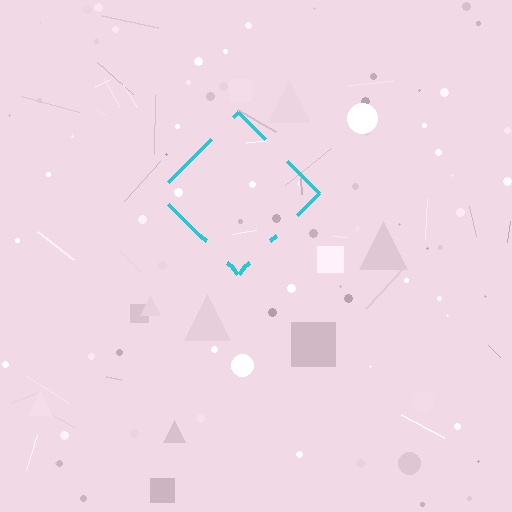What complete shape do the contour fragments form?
The contour fragments form a diamond.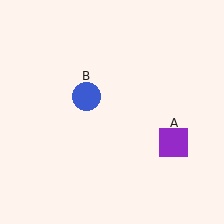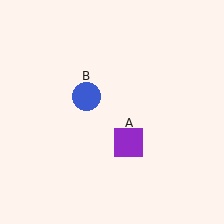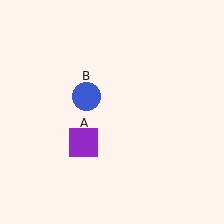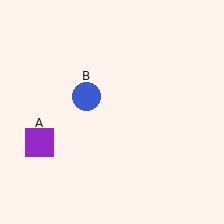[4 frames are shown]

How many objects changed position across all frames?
1 object changed position: purple square (object A).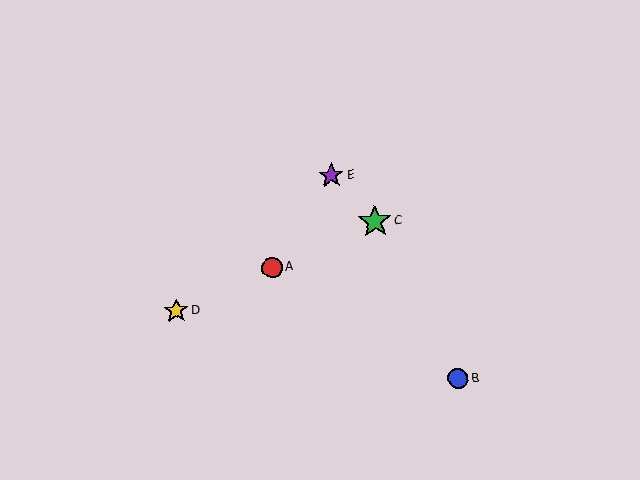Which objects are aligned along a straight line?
Objects A, C, D are aligned along a straight line.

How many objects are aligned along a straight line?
3 objects (A, C, D) are aligned along a straight line.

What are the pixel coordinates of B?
Object B is at (458, 378).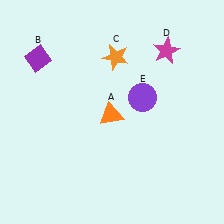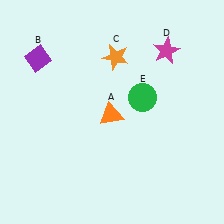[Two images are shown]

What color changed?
The circle (E) changed from purple in Image 1 to green in Image 2.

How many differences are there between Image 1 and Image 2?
There is 1 difference between the two images.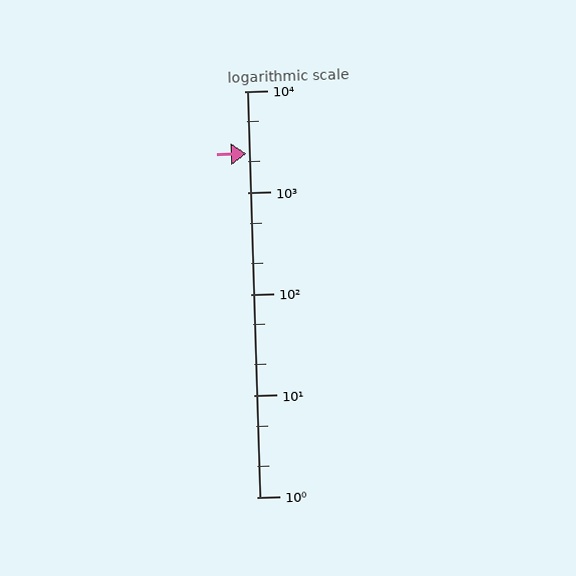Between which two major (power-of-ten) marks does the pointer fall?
The pointer is between 1000 and 10000.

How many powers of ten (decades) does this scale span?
The scale spans 4 decades, from 1 to 10000.